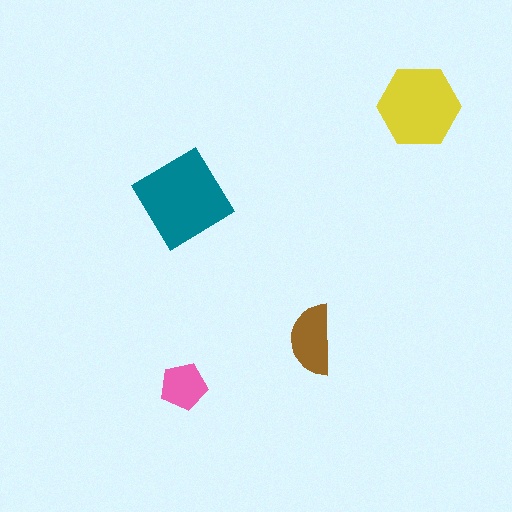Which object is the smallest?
The pink pentagon.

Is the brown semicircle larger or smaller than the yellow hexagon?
Smaller.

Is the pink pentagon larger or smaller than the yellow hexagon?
Smaller.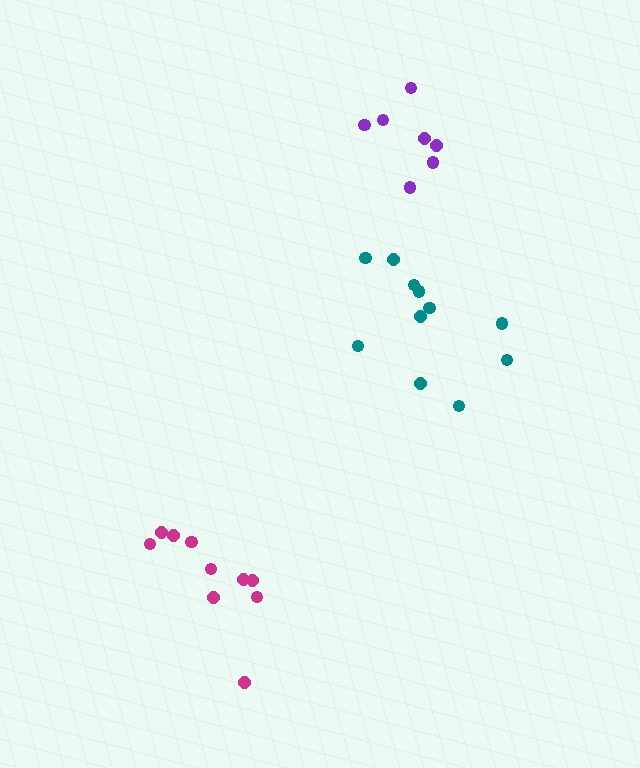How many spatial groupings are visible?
There are 3 spatial groupings.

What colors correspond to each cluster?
The clusters are colored: teal, magenta, purple.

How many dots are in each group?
Group 1: 11 dots, Group 2: 10 dots, Group 3: 7 dots (28 total).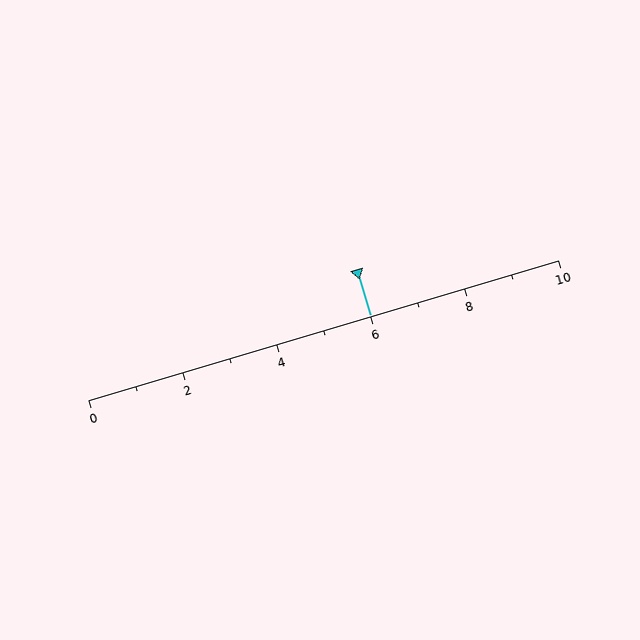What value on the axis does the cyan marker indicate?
The marker indicates approximately 6.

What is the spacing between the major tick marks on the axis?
The major ticks are spaced 2 apart.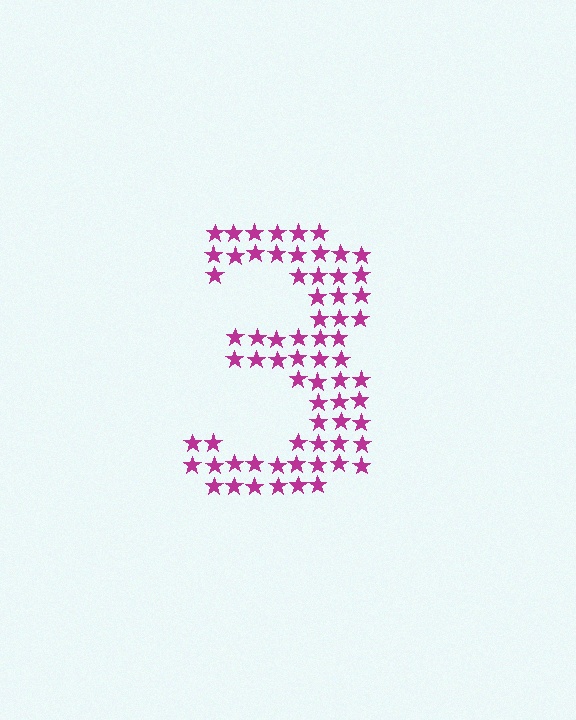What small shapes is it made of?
It is made of small stars.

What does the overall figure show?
The overall figure shows the digit 3.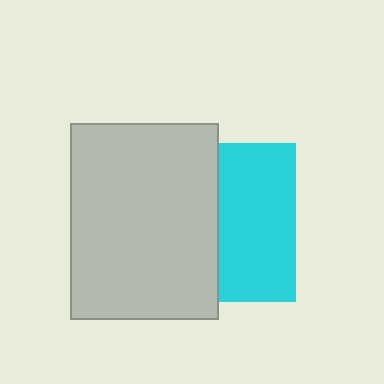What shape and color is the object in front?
The object in front is a light gray rectangle.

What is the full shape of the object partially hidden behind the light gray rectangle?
The partially hidden object is a cyan square.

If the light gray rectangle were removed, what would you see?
You would see the complete cyan square.